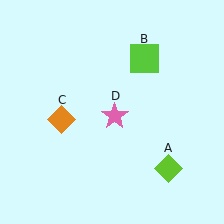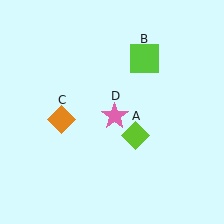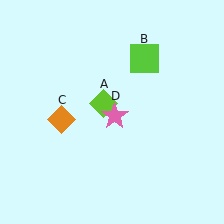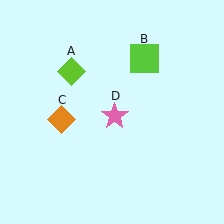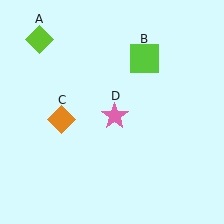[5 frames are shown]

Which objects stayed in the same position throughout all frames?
Lime square (object B) and orange diamond (object C) and pink star (object D) remained stationary.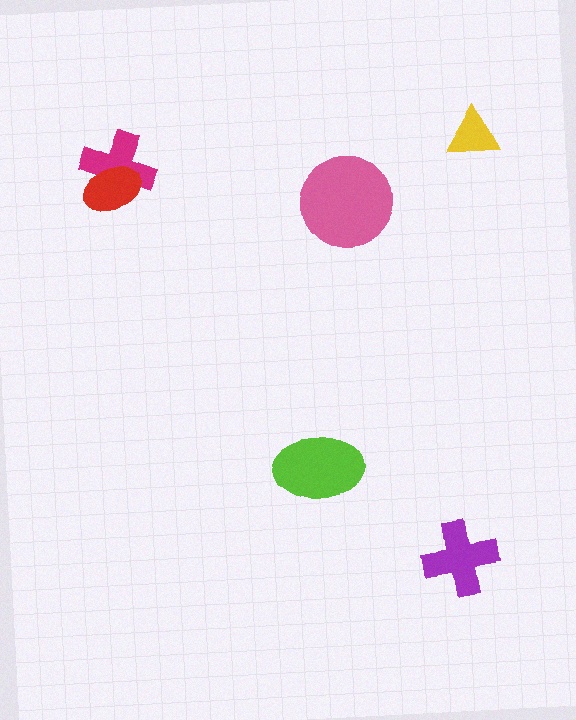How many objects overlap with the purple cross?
0 objects overlap with the purple cross.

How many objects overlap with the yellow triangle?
0 objects overlap with the yellow triangle.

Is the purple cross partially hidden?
No, no other shape covers it.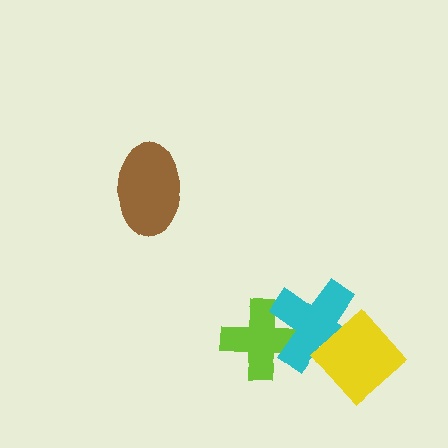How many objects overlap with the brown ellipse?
0 objects overlap with the brown ellipse.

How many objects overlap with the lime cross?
1 object overlaps with the lime cross.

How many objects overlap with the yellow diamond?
1 object overlaps with the yellow diamond.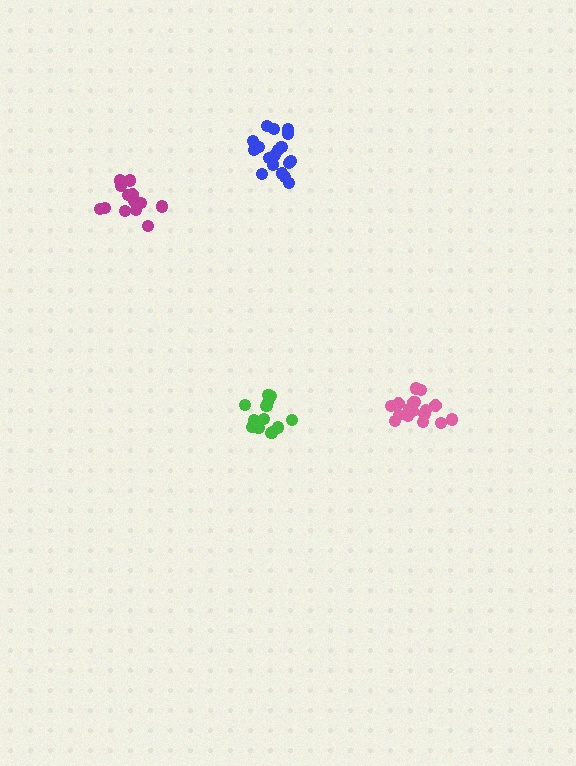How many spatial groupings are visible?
There are 4 spatial groupings.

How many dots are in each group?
Group 1: 14 dots, Group 2: 17 dots, Group 3: 19 dots, Group 4: 13 dots (63 total).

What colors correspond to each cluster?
The clusters are colored: green, pink, blue, magenta.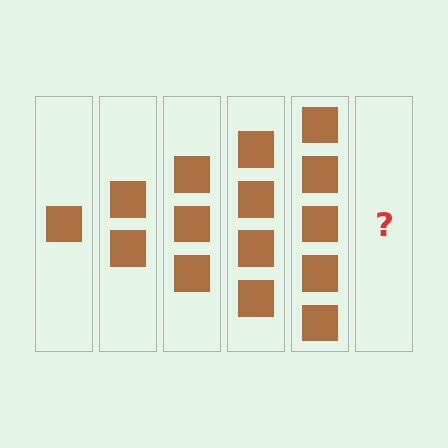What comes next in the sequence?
The next element should be 6 squares.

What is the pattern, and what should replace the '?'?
The pattern is that each step adds one more square. The '?' should be 6 squares.